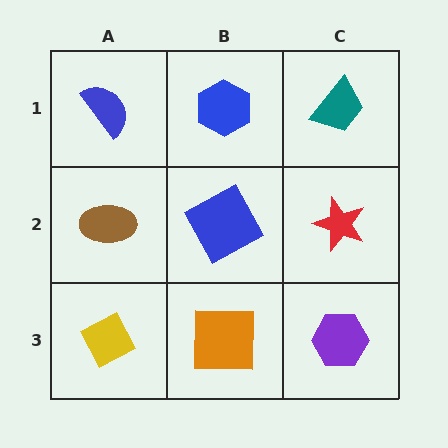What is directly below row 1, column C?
A red star.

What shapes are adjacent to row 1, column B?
A blue square (row 2, column B), a blue semicircle (row 1, column A), a teal trapezoid (row 1, column C).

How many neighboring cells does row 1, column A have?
2.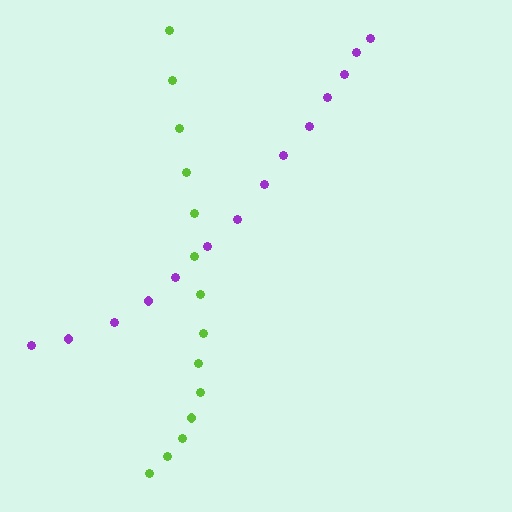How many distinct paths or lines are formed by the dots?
There are 2 distinct paths.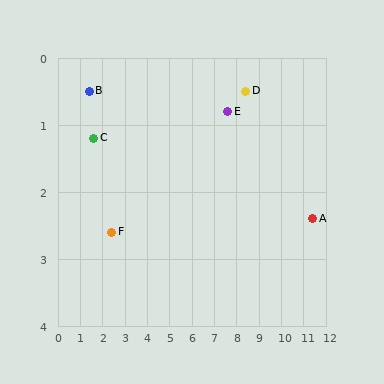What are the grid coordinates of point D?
Point D is at approximately (8.4, 0.5).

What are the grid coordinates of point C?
Point C is at approximately (1.6, 1.2).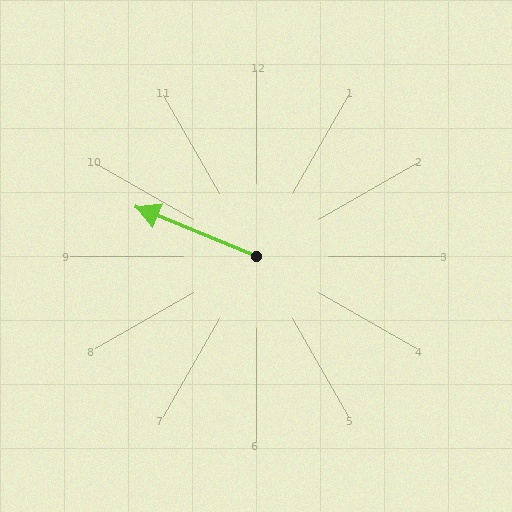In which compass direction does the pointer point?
West.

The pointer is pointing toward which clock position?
Roughly 10 o'clock.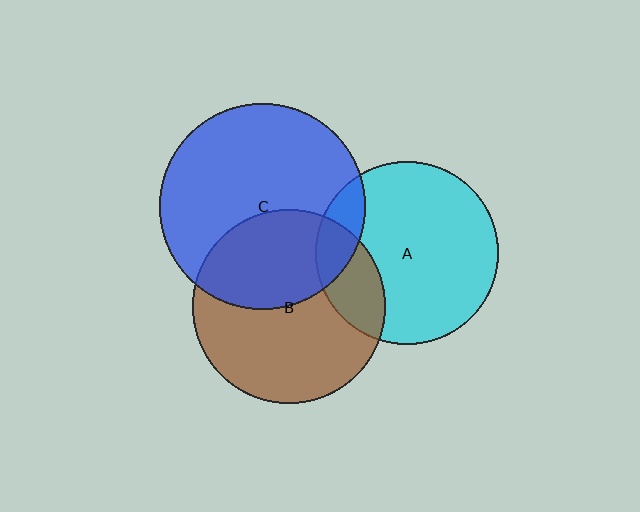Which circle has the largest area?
Circle C (blue).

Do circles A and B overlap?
Yes.